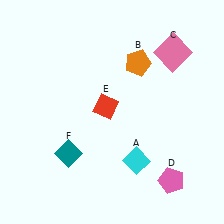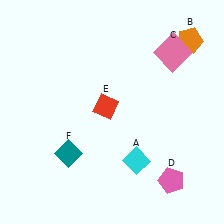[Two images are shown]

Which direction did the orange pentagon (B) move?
The orange pentagon (B) moved right.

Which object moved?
The orange pentagon (B) moved right.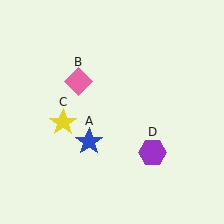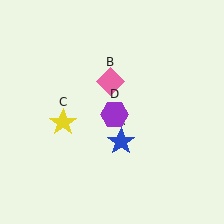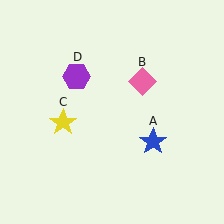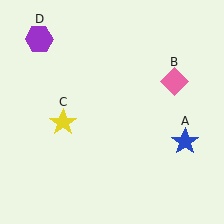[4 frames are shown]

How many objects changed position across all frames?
3 objects changed position: blue star (object A), pink diamond (object B), purple hexagon (object D).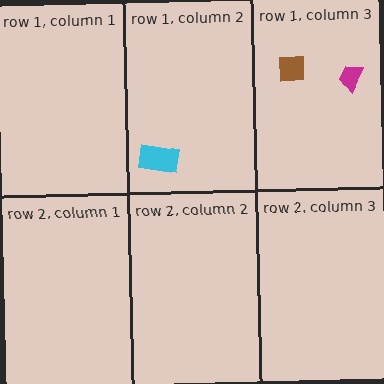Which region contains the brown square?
The row 1, column 3 region.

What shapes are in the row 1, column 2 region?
The cyan rectangle.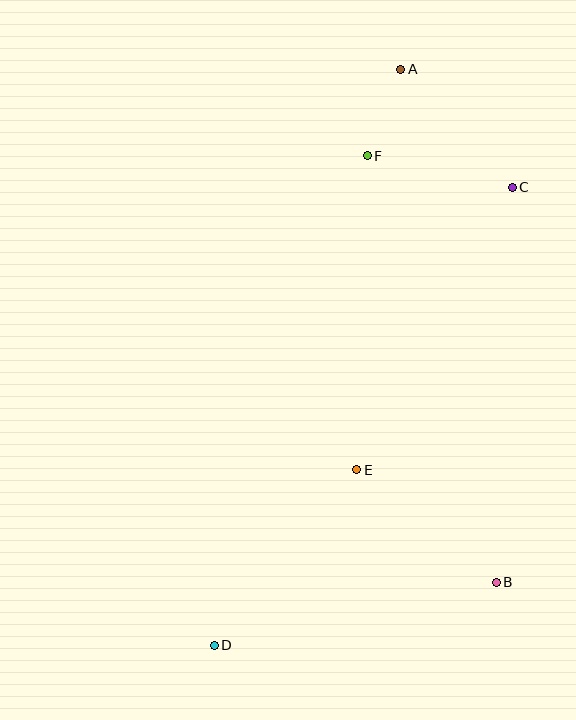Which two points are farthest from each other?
Points A and D are farthest from each other.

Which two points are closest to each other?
Points A and F are closest to each other.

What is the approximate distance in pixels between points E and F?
The distance between E and F is approximately 314 pixels.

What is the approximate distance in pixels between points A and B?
The distance between A and B is approximately 522 pixels.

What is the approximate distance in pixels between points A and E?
The distance between A and E is approximately 403 pixels.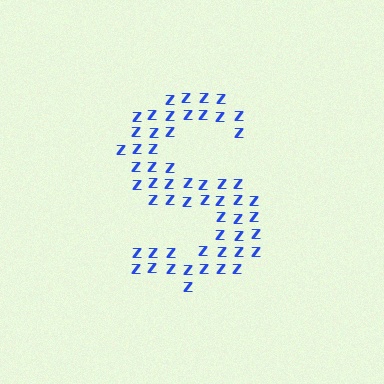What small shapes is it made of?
It is made of small letter Z's.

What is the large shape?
The large shape is the letter S.